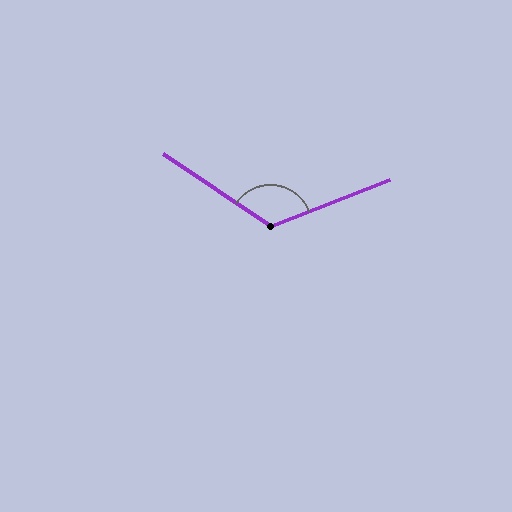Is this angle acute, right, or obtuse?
It is obtuse.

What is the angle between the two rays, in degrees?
Approximately 125 degrees.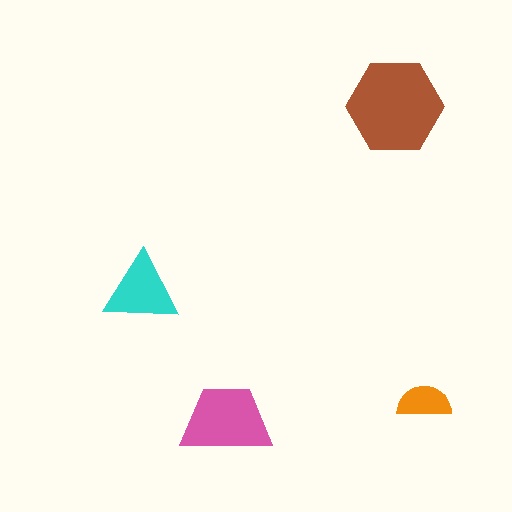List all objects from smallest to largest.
The orange semicircle, the cyan triangle, the pink trapezoid, the brown hexagon.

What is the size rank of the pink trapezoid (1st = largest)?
2nd.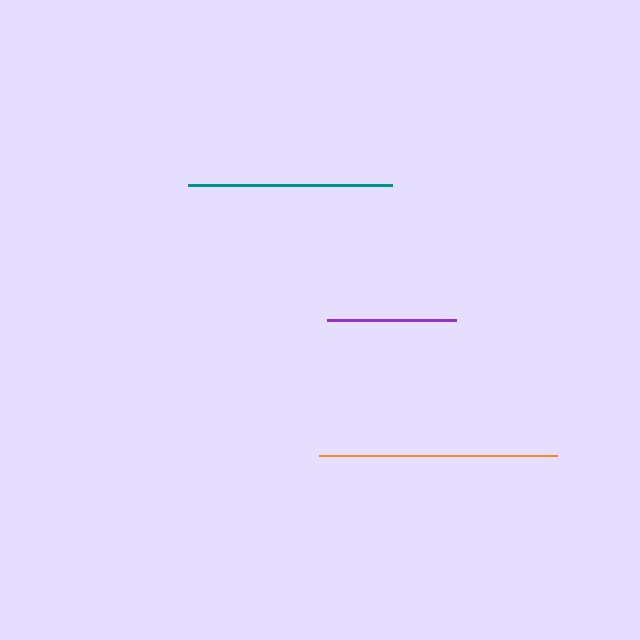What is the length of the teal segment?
The teal segment is approximately 204 pixels long.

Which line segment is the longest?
The orange line is the longest at approximately 238 pixels.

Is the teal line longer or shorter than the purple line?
The teal line is longer than the purple line.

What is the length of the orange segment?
The orange segment is approximately 238 pixels long.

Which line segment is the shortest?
The purple line is the shortest at approximately 130 pixels.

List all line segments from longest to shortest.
From longest to shortest: orange, teal, purple.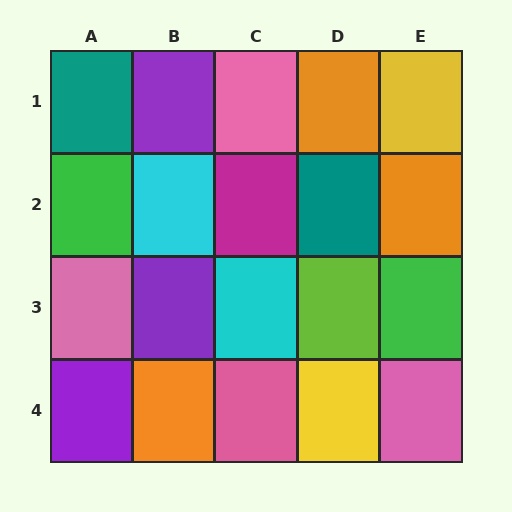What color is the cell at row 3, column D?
Lime.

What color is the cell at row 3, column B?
Purple.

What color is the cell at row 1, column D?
Orange.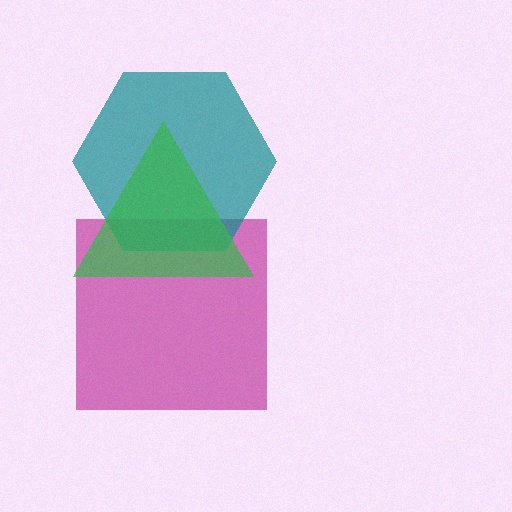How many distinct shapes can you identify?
There are 3 distinct shapes: a magenta square, a teal hexagon, a green triangle.